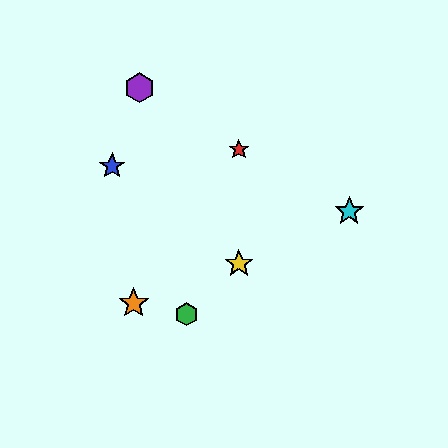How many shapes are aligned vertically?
2 shapes (the red star, the yellow star) are aligned vertically.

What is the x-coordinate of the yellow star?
The yellow star is at x≈239.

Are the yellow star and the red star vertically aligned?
Yes, both are at x≈239.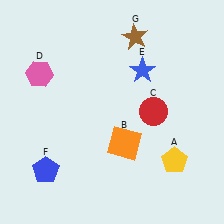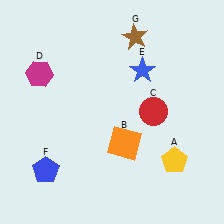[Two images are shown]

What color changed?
The hexagon (D) changed from pink in Image 1 to magenta in Image 2.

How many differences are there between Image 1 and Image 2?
There is 1 difference between the two images.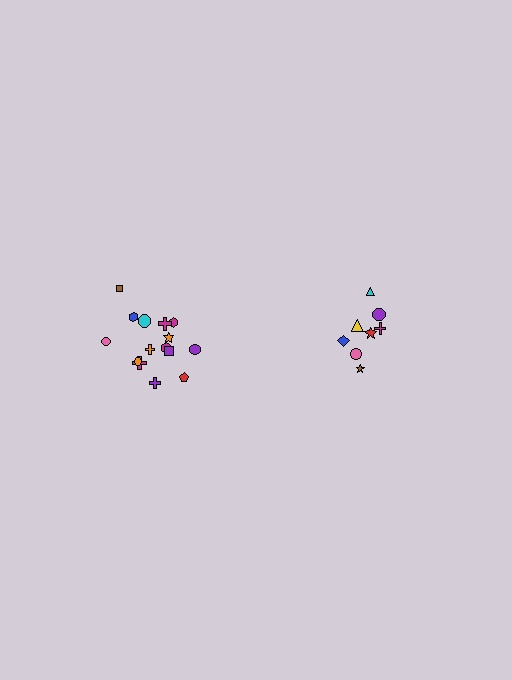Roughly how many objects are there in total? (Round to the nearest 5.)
Roughly 25 objects in total.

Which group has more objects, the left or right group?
The left group.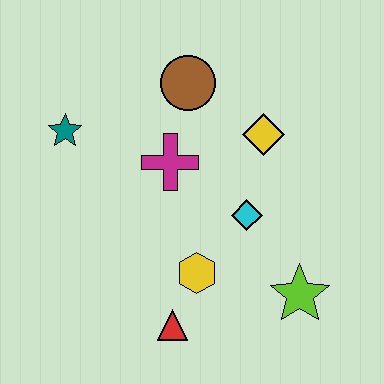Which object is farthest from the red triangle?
The brown circle is farthest from the red triangle.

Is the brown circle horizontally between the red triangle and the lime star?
Yes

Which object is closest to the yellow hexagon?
The red triangle is closest to the yellow hexagon.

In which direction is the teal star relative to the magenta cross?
The teal star is to the left of the magenta cross.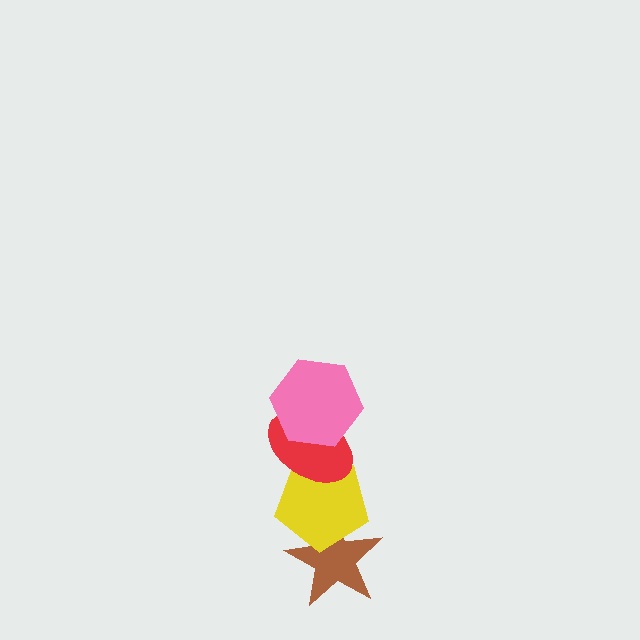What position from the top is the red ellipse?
The red ellipse is 2nd from the top.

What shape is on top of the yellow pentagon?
The red ellipse is on top of the yellow pentagon.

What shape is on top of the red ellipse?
The pink hexagon is on top of the red ellipse.